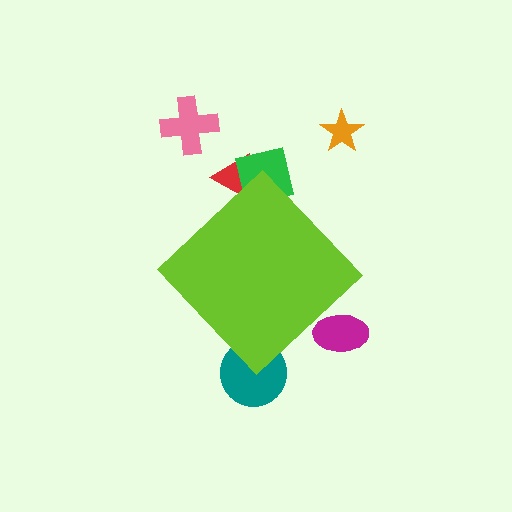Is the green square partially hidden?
Yes, the green square is partially hidden behind the lime diamond.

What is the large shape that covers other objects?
A lime diamond.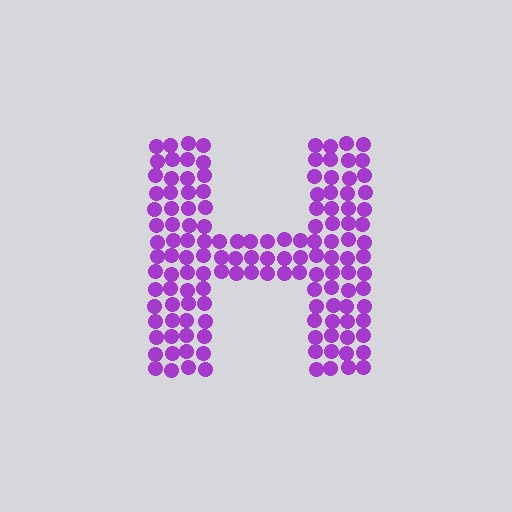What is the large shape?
The large shape is the letter H.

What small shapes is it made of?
It is made of small circles.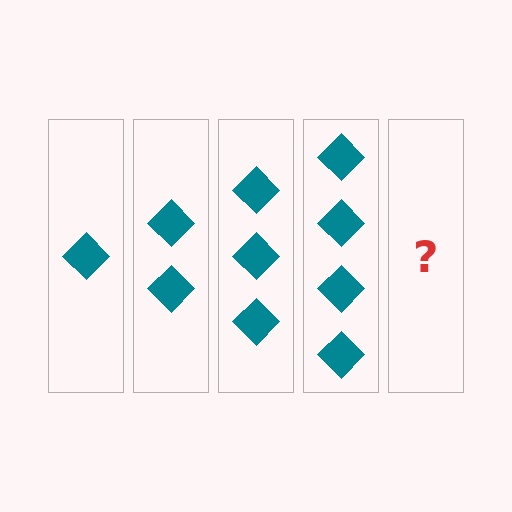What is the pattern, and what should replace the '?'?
The pattern is that each step adds one more diamond. The '?' should be 5 diamonds.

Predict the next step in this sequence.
The next step is 5 diamonds.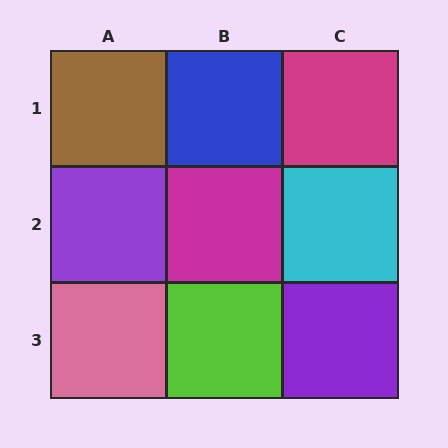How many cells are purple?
2 cells are purple.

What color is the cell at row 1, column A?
Brown.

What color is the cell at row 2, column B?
Magenta.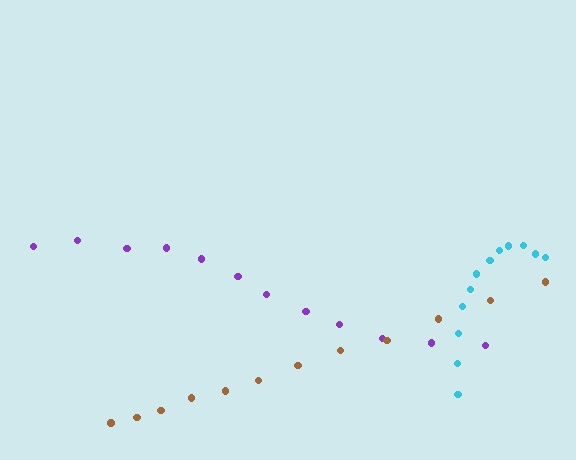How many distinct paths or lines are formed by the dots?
There are 3 distinct paths.